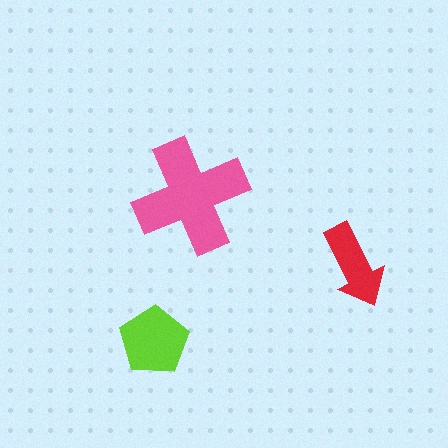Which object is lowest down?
The lime pentagon is bottommost.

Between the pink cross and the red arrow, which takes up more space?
The pink cross.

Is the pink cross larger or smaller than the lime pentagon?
Larger.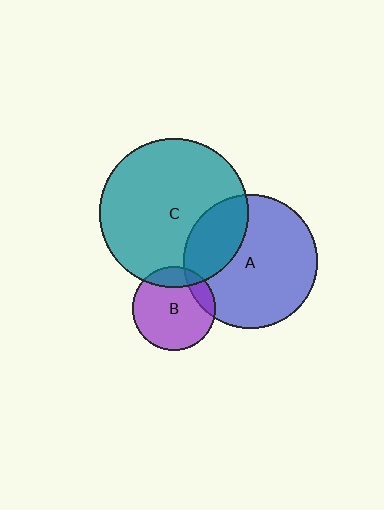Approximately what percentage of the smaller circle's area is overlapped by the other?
Approximately 15%.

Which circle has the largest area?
Circle C (teal).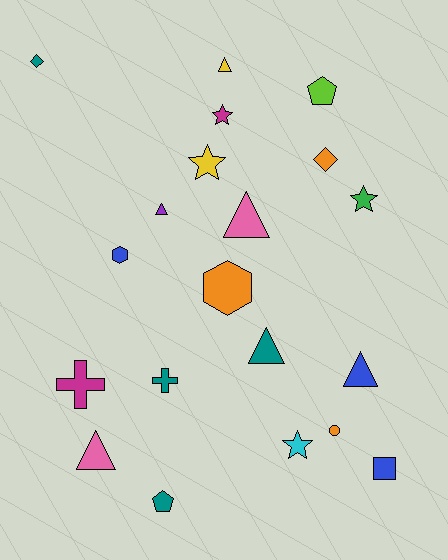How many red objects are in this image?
There are no red objects.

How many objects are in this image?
There are 20 objects.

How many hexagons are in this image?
There are 2 hexagons.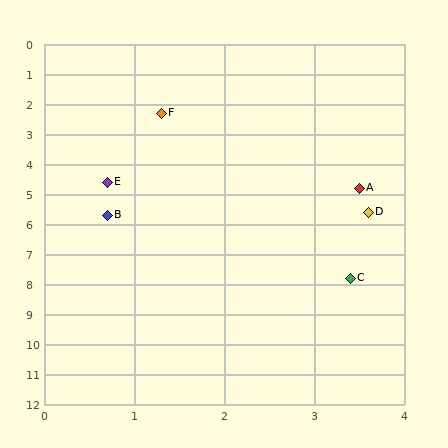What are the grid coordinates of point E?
Point E is at approximately (0.7, 4.6).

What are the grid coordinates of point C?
Point C is at approximately (3.4, 7.8).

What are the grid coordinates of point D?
Point D is at approximately (3.6, 5.6).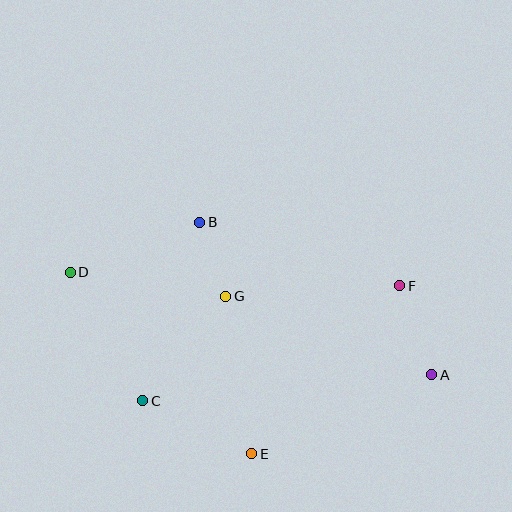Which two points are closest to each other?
Points B and G are closest to each other.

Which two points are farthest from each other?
Points A and D are farthest from each other.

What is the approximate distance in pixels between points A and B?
The distance between A and B is approximately 278 pixels.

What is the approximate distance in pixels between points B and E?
The distance between B and E is approximately 237 pixels.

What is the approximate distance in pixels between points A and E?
The distance between A and E is approximately 197 pixels.